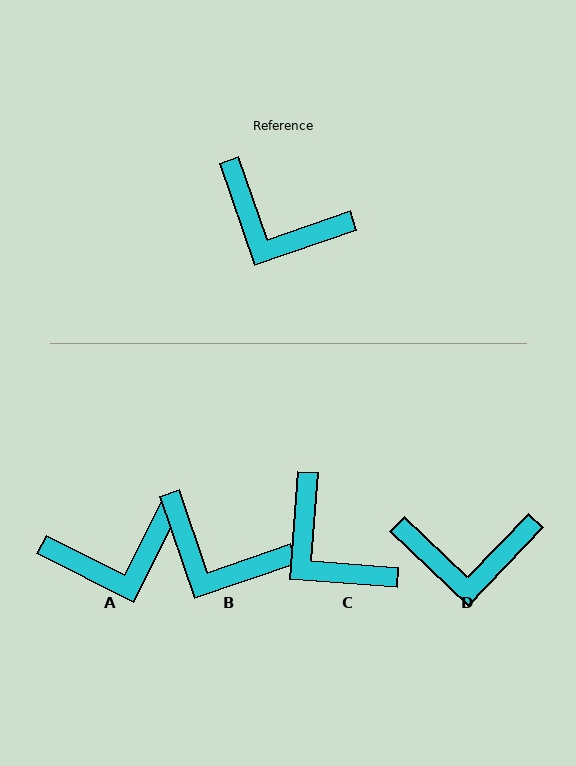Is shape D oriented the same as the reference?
No, it is off by about 27 degrees.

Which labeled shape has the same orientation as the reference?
B.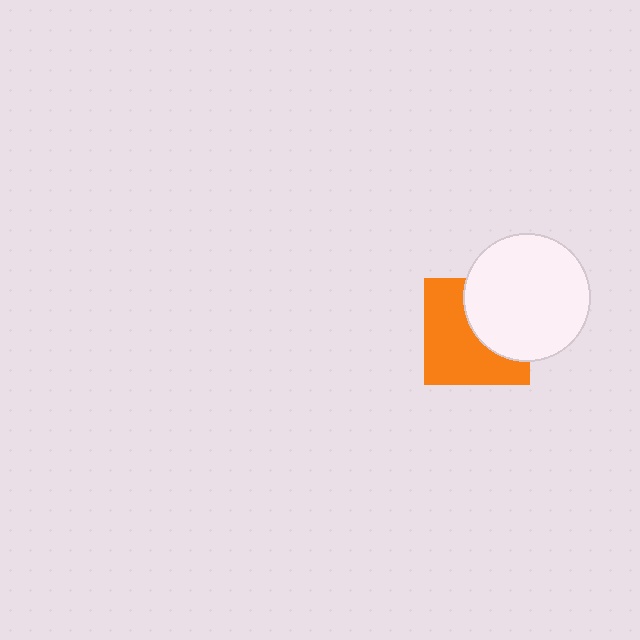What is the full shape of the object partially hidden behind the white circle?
The partially hidden object is an orange square.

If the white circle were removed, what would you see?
You would see the complete orange square.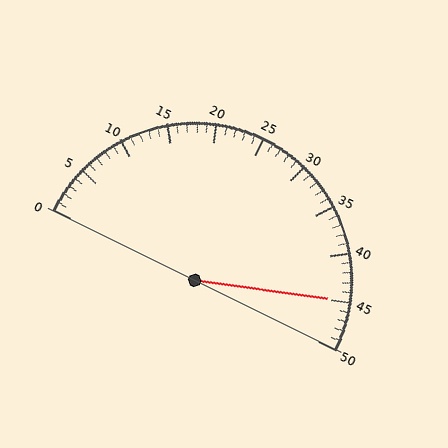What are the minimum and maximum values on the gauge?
The gauge ranges from 0 to 50.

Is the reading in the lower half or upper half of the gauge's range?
The reading is in the upper half of the range (0 to 50).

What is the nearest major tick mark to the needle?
The nearest major tick mark is 45.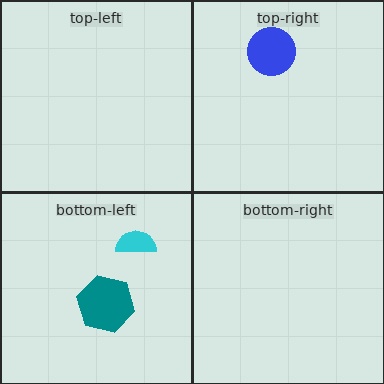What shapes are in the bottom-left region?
The teal hexagon, the cyan semicircle.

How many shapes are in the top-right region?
1.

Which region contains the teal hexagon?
The bottom-left region.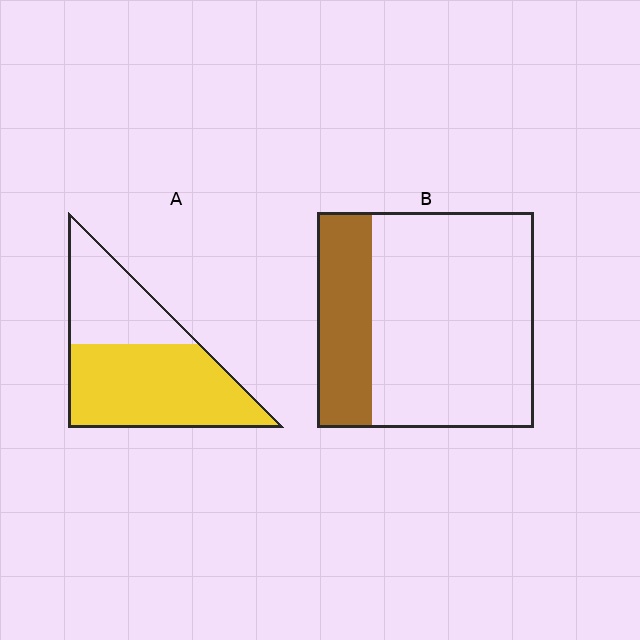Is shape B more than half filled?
No.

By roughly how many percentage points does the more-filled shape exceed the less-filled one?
By roughly 35 percentage points (A over B).